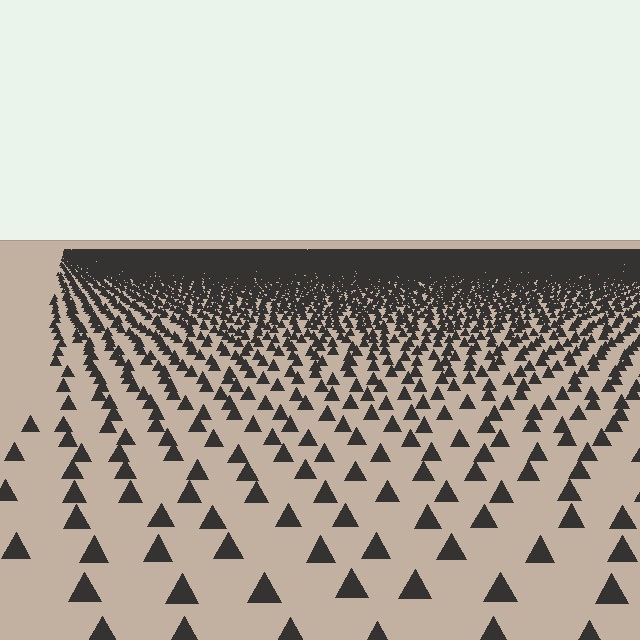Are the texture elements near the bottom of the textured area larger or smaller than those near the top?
Larger. Near the bottom, elements are closer to the viewer and appear at a bigger on-screen size.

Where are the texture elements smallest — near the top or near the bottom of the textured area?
Near the top.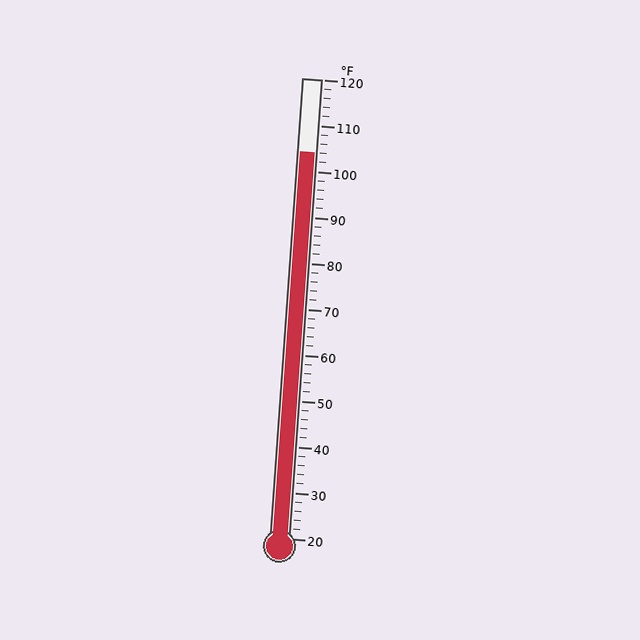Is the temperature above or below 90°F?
The temperature is above 90°F.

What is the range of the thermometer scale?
The thermometer scale ranges from 20°F to 120°F.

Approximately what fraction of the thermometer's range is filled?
The thermometer is filled to approximately 85% of its range.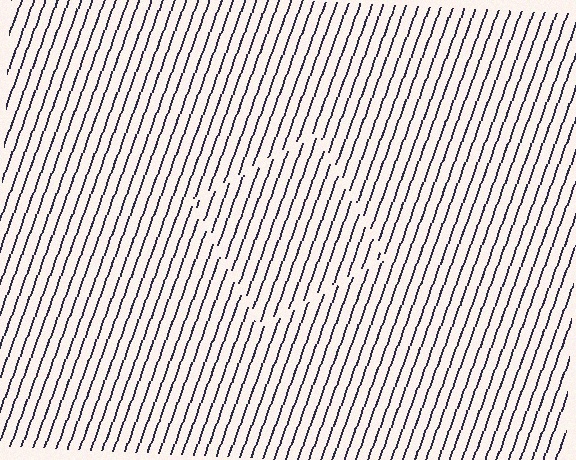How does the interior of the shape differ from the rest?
The interior of the shape contains the same grating, shifted by half a period — the contour is defined by the phase discontinuity where line-ends from the inner and outer gratings abut.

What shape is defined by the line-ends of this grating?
An illusory square. The interior of the shape contains the same grating, shifted by half a period — the contour is defined by the phase discontinuity where line-ends from the inner and outer gratings abut.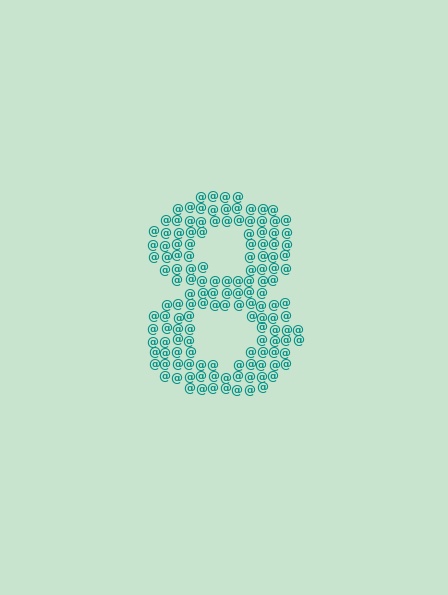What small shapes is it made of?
It is made of small at signs.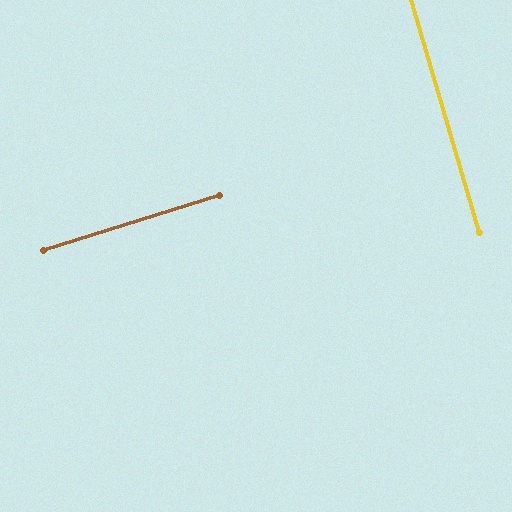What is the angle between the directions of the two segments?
Approximately 89 degrees.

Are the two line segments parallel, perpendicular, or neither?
Perpendicular — they meet at approximately 89°.